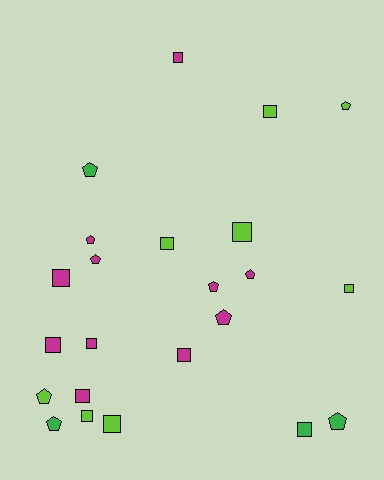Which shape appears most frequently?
Square, with 13 objects.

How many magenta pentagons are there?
There are 5 magenta pentagons.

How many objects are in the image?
There are 23 objects.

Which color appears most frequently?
Magenta, with 11 objects.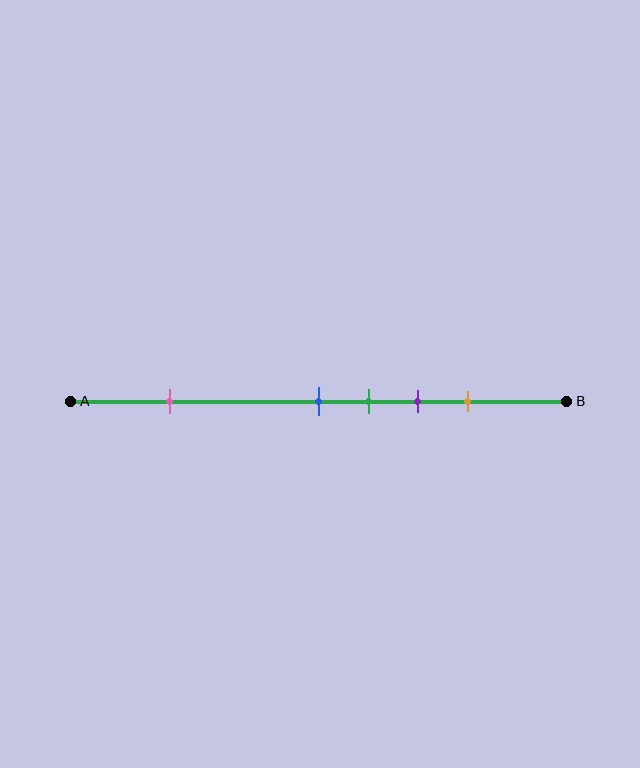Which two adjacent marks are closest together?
The blue and green marks are the closest adjacent pair.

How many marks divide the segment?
There are 5 marks dividing the segment.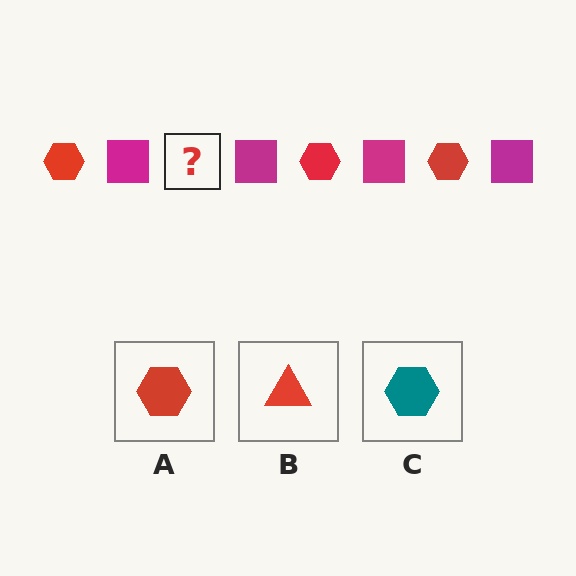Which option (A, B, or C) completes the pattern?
A.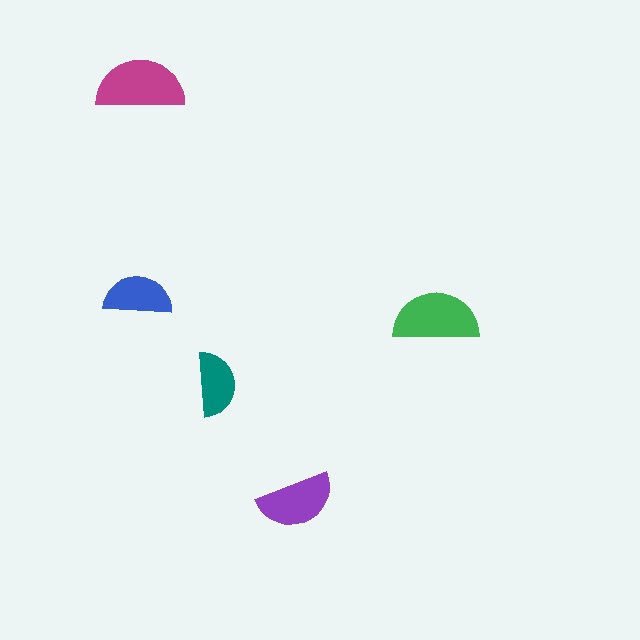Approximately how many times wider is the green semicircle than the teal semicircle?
About 1.5 times wider.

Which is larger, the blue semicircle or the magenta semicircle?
The magenta one.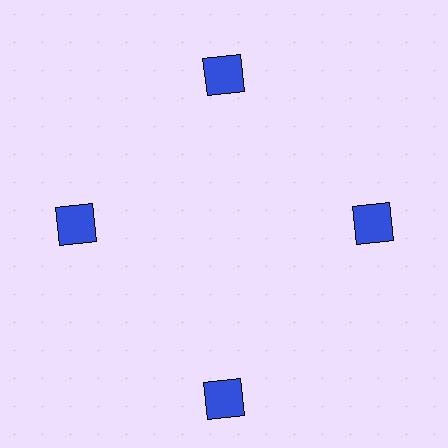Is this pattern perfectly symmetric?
No. The 4 blue squares are arranged in a ring, but one element near the 6 o'clock position is pushed outward from the center, breaking the 4-fold rotational symmetry.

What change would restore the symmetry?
The symmetry would be restored by moving it inward, back onto the ring so that all 4 squares sit at equal angles and equal distance from the center.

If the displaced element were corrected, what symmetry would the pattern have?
It would have 4-fold rotational symmetry — the pattern would map onto itself every 90 degrees.